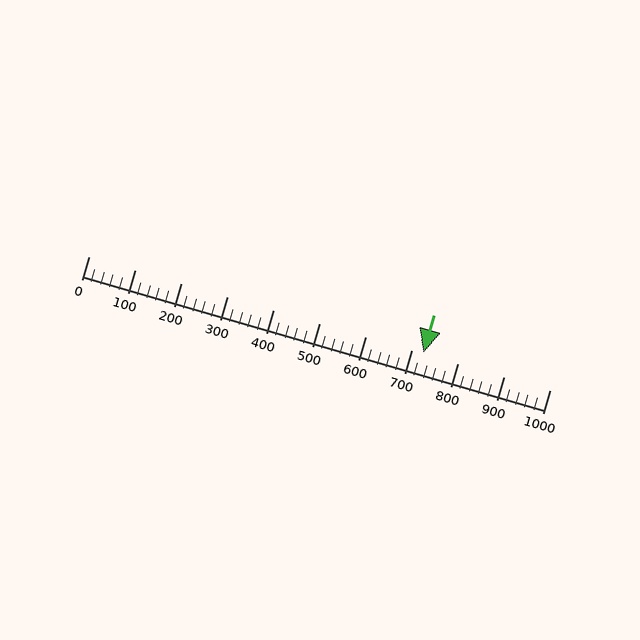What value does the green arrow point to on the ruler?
The green arrow points to approximately 726.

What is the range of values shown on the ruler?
The ruler shows values from 0 to 1000.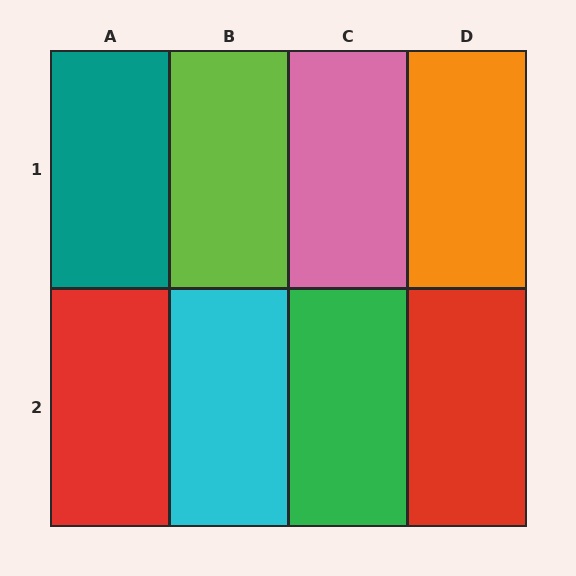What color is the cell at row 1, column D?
Orange.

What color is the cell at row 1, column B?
Lime.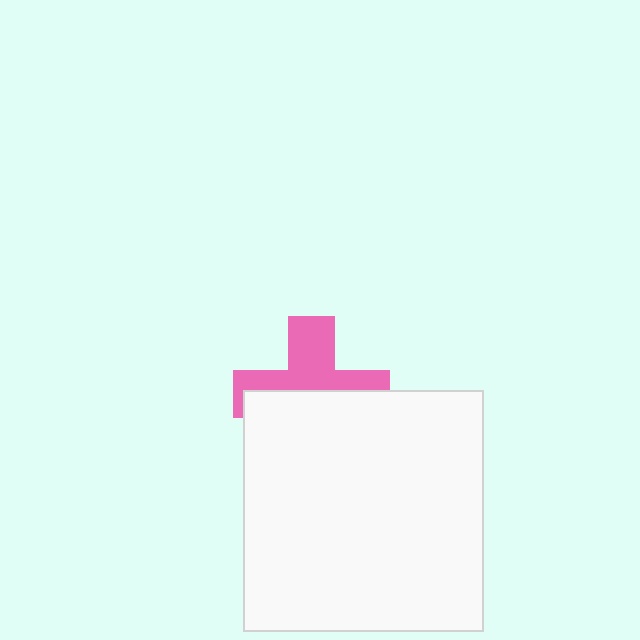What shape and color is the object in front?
The object in front is a white square.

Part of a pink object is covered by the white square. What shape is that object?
It is a cross.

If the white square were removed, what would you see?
You would see the complete pink cross.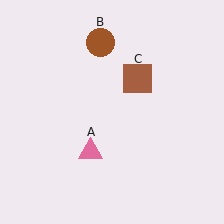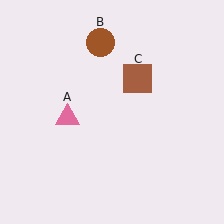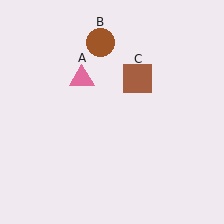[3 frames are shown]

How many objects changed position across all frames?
1 object changed position: pink triangle (object A).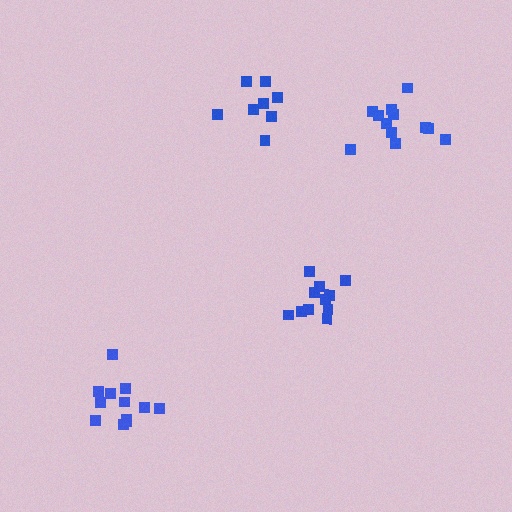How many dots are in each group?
Group 1: 8 dots, Group 2: 12 dots, Group 3: 11 dots, Group 4: 12 dots (43 total).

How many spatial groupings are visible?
There are 4 spatial groupings.